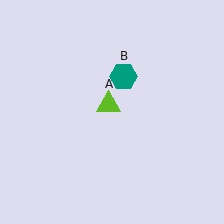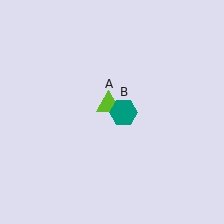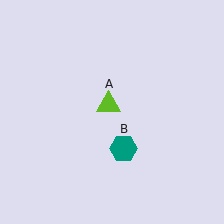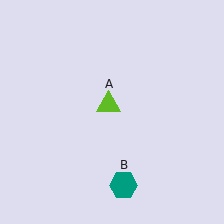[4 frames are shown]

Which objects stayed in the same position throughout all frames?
Lime triangle (object A) remained stationary.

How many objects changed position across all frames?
1 object changed position: teal hexagon (object B).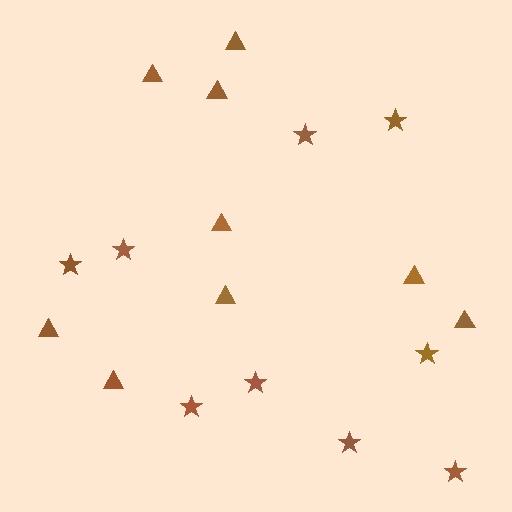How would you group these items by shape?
There are 2 groups: one group of stars (9) and one group of triangles (9).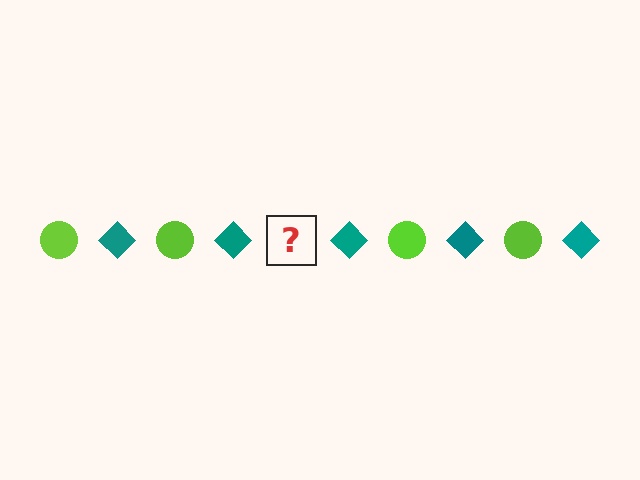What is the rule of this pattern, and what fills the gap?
The rule is that the pattern alternates between lime circle and teal diamond. The gap should be filled with a lime circle.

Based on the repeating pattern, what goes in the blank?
The blank should be a lime circle.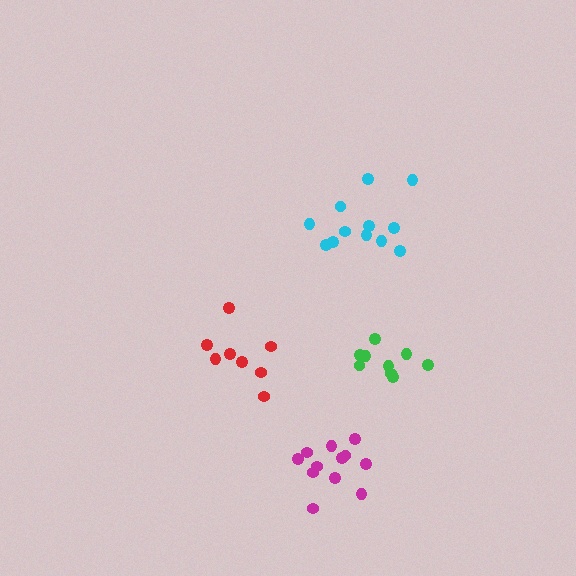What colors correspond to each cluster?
The clusters are colored: magenta, cyan, green, red.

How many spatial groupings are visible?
There are 4 spatial groupings.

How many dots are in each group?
Group 1: 12 dots, Group 2: 12 dots, Group 3: 9 dots, Group 4: 8 dots (41 total).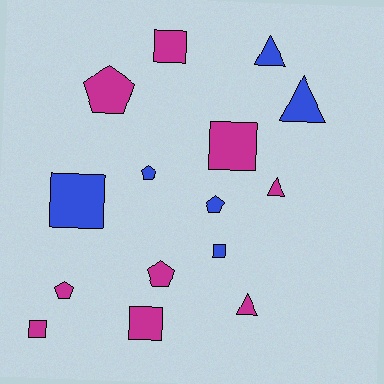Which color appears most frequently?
Magenta, with 9 objects.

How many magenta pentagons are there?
There are 3 magenta pentagons.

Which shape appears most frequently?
Square, with 6 objects.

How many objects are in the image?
There are 15 objects.